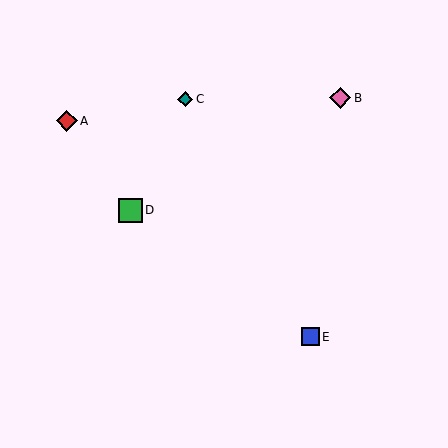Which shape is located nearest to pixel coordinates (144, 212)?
The green square (labeled D) at (131, 210) is nearest to that location.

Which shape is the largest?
The green square (labeled D) is the largest.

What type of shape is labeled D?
Shape D is a green square.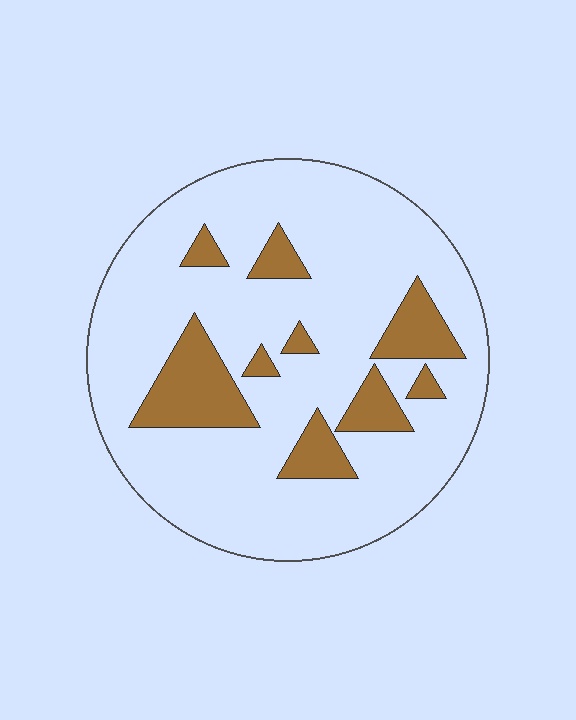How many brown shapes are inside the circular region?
9.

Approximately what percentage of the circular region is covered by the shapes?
Approximately 20%.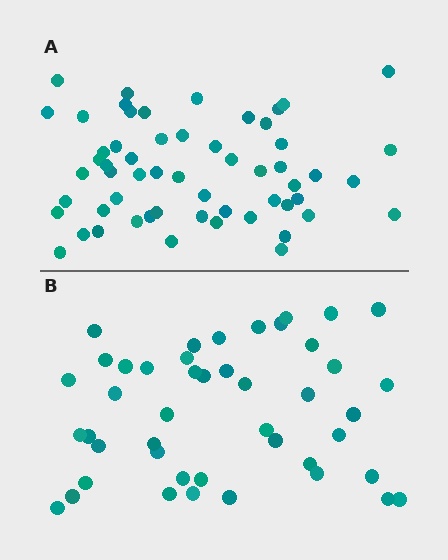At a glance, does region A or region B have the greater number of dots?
Region A (the top region) has more dots.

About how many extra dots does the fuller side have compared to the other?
Region A has roughly 12 or so more dots than region B.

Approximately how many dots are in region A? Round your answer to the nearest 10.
About 60 dots. (The exact count is 57, which rounds to 60.)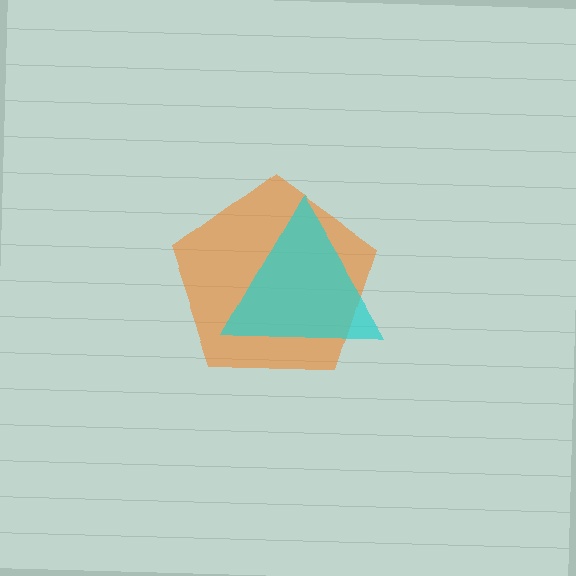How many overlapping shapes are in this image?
There are 2 overlapping shapes in the image.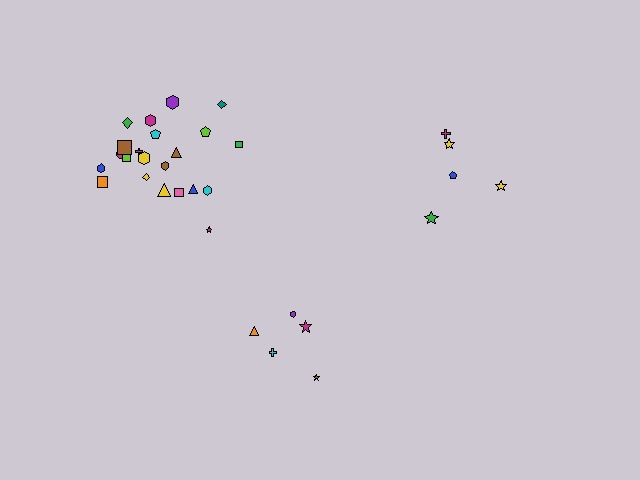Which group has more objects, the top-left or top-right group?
The top-left group.